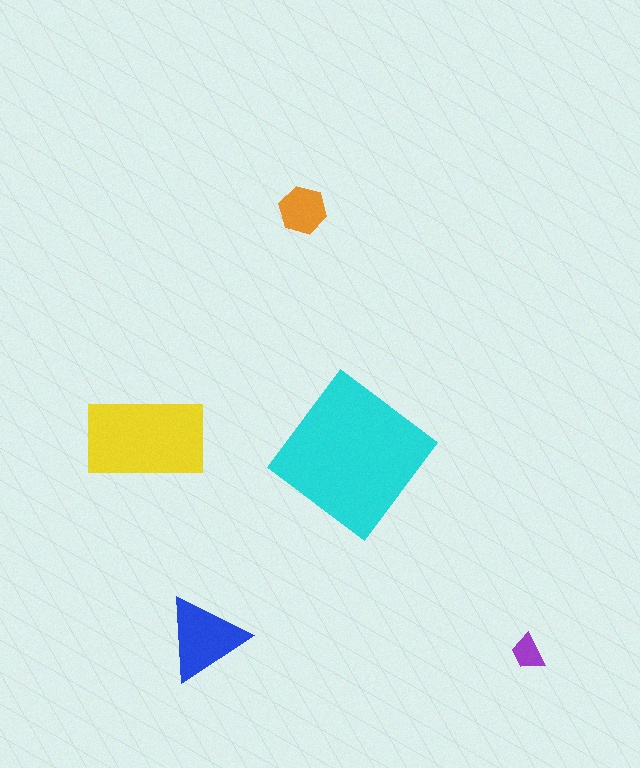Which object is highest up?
The orange hexagon is topmost.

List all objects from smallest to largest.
The purple trapezoid, the orange hexagon, the blue triangle, the yellow rectangle, the cyan diamond.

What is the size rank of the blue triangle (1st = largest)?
3rd.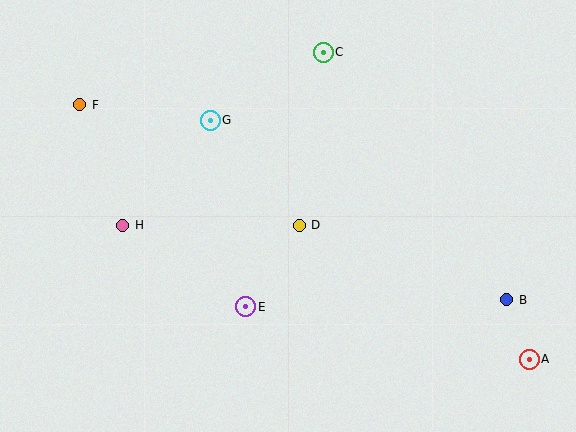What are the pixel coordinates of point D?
Point D is at (299, 225).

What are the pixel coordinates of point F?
Point F is at (80, 105).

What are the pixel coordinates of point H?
Point H is at (123, 225).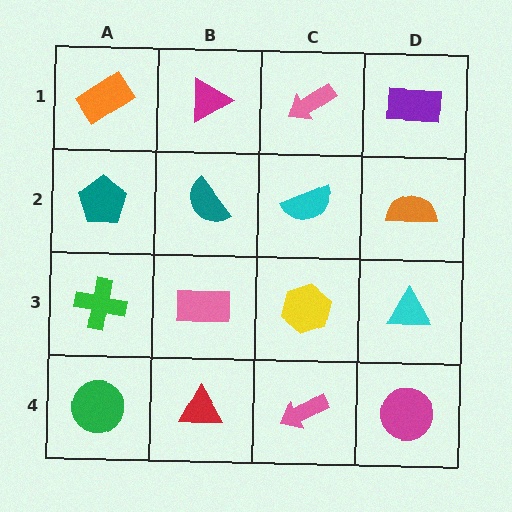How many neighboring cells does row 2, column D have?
3.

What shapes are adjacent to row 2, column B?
A magenta triangle (row 1, column B), a pink rectangle (row 3, column B), a teal pentagon (row 2, column A), a cyan semicircle (row 2, column C).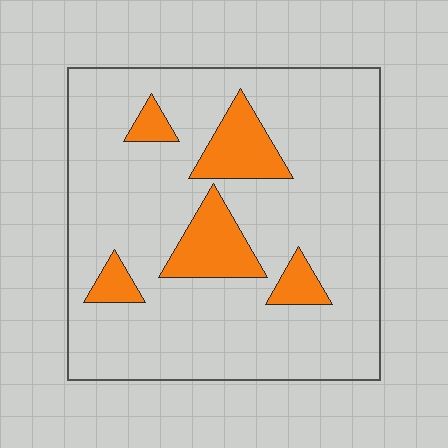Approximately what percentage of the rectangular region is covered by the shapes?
Approximately 15%.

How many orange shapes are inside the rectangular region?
5.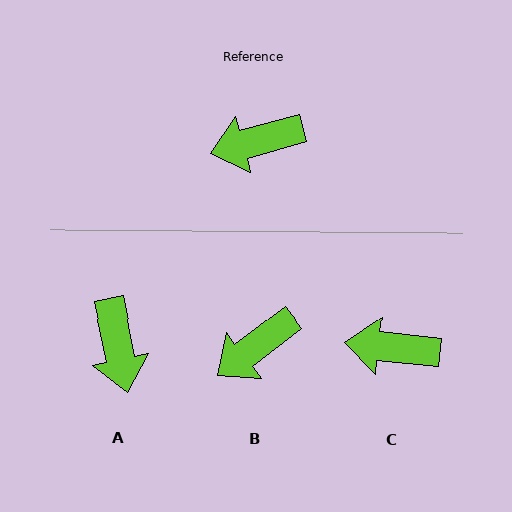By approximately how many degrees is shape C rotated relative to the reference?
Approximately 22 degrees clockwise.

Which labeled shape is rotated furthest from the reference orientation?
A, about 86 degrees away.